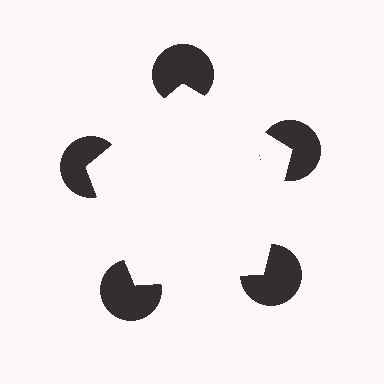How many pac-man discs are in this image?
There are 5 — one at each vertex of the illusory pentagon.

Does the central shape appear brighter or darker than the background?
It typically appears slightly brighter than the background, even though no actual brightness change is drawn.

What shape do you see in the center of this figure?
An illusory pentagon — its edges are inferred from the aligned wedge cuts in the pac-man discs, not physically drawn.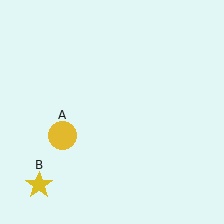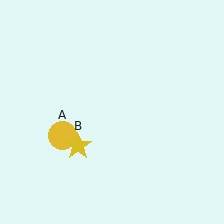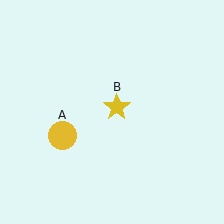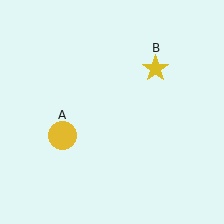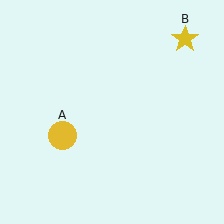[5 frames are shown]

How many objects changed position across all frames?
1 object changed position: yellow star (object B).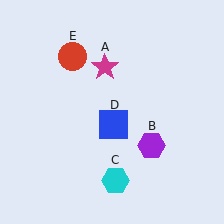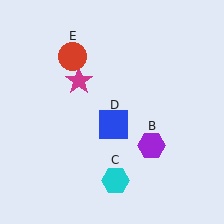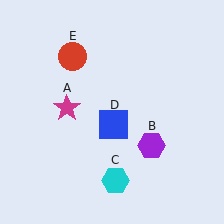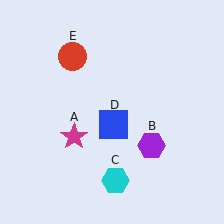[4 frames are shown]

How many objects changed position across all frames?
1 object changed position: magenta star (object A).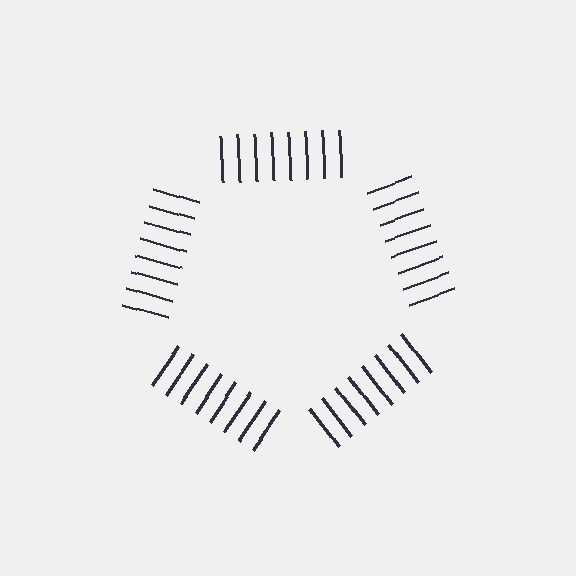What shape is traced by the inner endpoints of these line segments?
An illusory pentagon — the line segments terminate on its edges but no continuous stroke is drawn.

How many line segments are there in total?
40 — 8 along each of the 5 edges.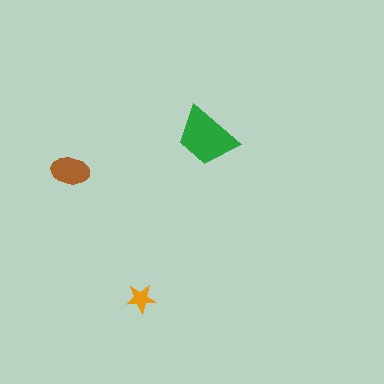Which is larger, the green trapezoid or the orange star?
The green trapezoid.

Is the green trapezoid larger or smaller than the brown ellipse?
Larger.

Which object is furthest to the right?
The green trapezoid is rightmost.